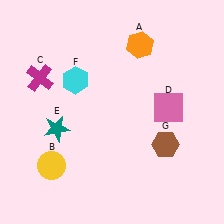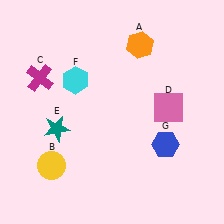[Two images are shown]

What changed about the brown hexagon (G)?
In Image 1, G is brown. In Image 2, it changed to blue.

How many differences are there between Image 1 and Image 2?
There is 1 difference between the two images.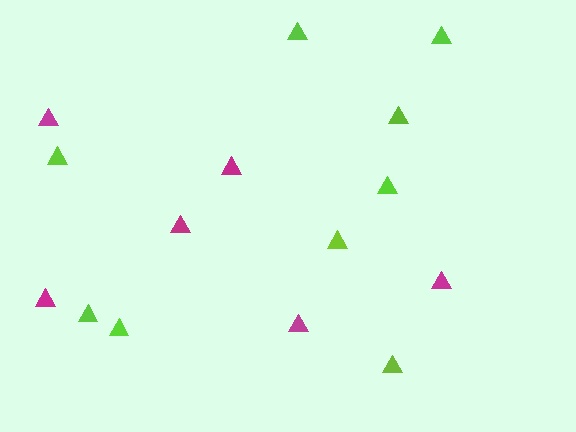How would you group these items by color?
There are 2 groups: one group of lime triangles (9) and one group of magenta triangles (6).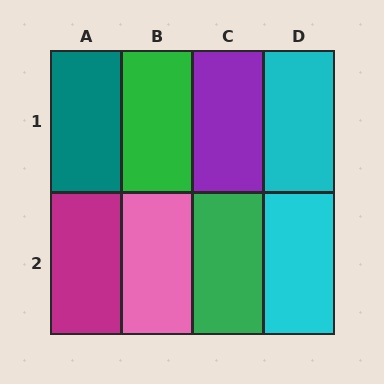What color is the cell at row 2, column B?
Pink.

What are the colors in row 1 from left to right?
Teal, green, purple, cyan.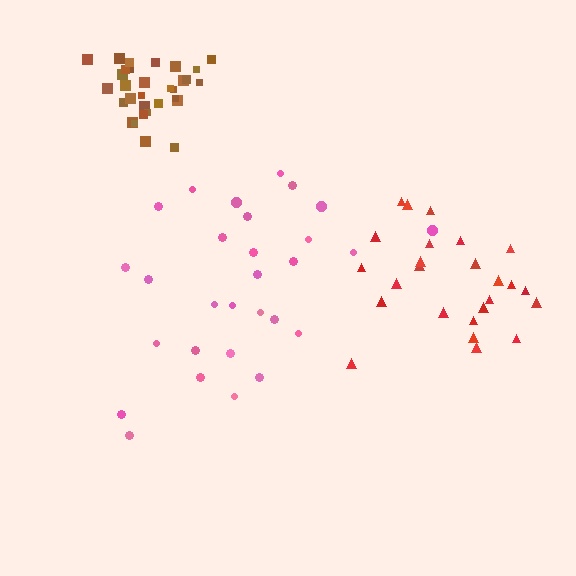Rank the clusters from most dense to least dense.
brown, red, pink.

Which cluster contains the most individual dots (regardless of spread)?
Brown (31).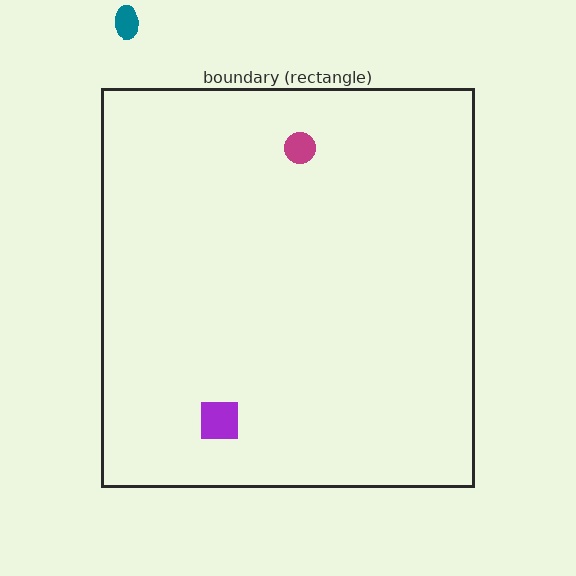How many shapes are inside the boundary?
2 inside, 1 outside.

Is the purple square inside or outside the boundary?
Inside.